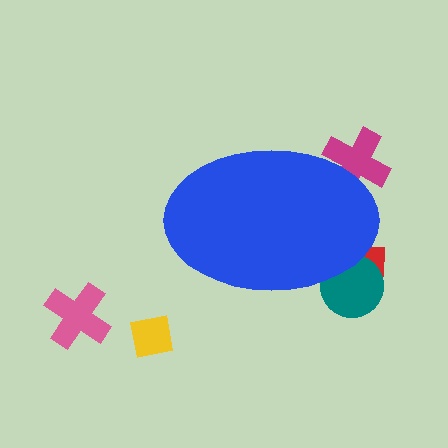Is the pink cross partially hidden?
No, the pink cross is fully visible.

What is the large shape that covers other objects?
A blue ellipse.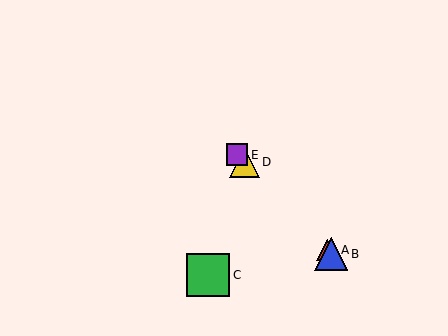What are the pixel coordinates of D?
Object D is at (244, 162).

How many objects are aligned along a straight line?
4 objects (A, B, D, E) are aligned along a straight line.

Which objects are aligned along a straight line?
Objects A, B, D, E are aligned along a straight line.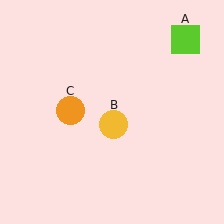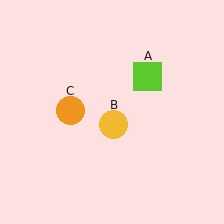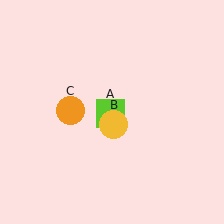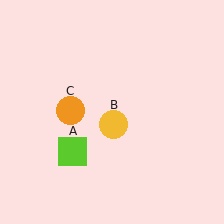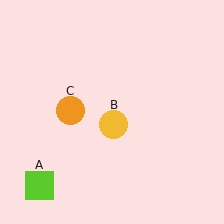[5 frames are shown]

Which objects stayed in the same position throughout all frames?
Yellow circle (object B) and orange circle (object C) remained stationary.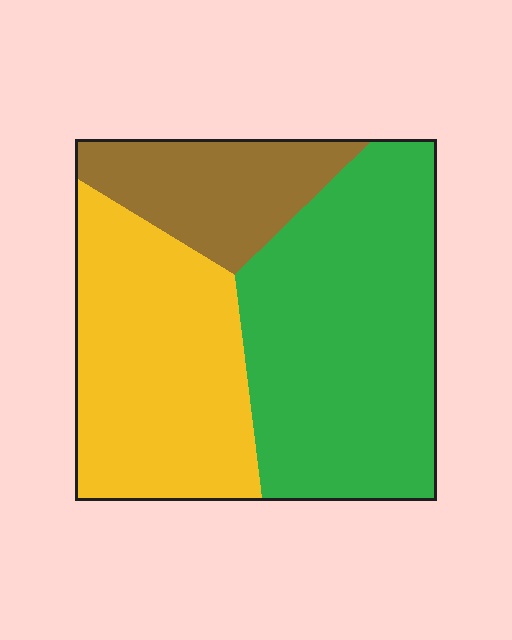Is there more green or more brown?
Green.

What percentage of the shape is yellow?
Yellow covers about 35% of the shape.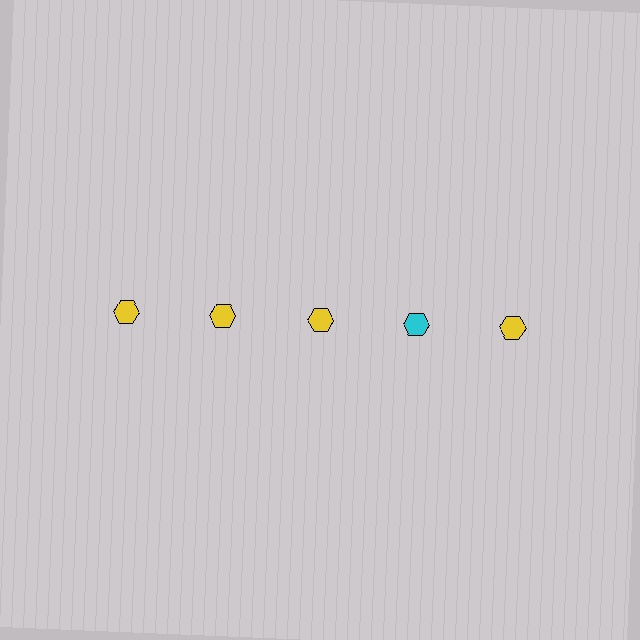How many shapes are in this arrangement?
There are 5 shapes arranged in a grid pattern.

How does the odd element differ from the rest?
It has a different color: cyan instead of yellow.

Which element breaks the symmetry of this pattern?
The cyan hexagon in the top row, second from right column breaks the symmetry. All other shapes are yellow hexagons.